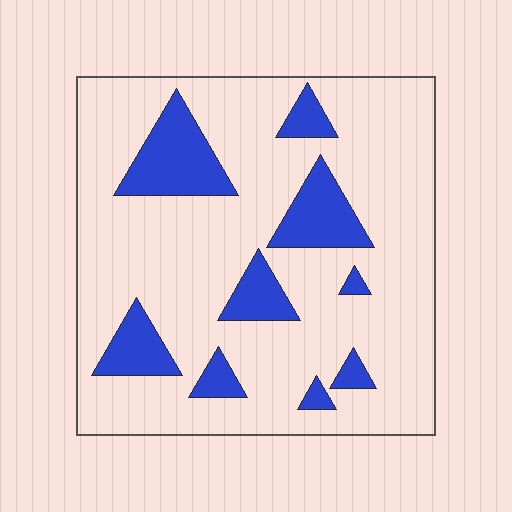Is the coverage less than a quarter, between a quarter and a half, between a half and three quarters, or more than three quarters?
Less than a quarter.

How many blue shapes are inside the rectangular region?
9.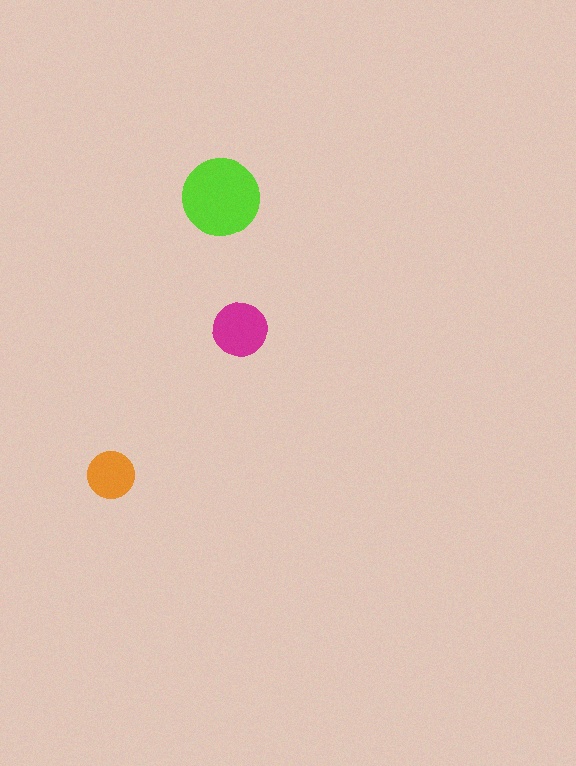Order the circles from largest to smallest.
the lime one, the magenta one, the orange one.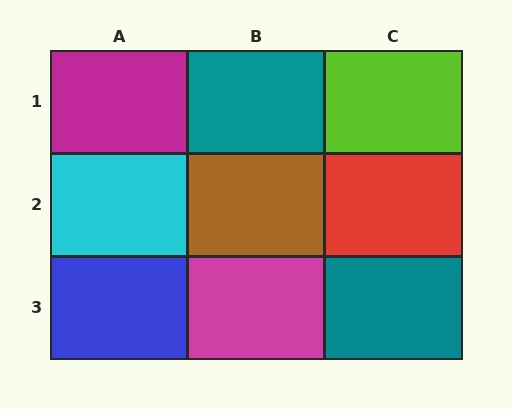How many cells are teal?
2 cells are teal.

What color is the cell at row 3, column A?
Blue.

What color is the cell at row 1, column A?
Magenta.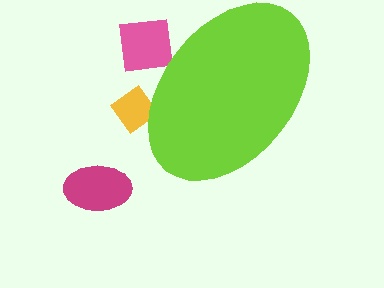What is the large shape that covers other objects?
A lime ellipse.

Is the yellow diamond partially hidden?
Yes, the yellow diamond is partially hidden behind the lime ellipse.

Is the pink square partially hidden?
Yes, the pink square is partially hidden behind the lime ellipse.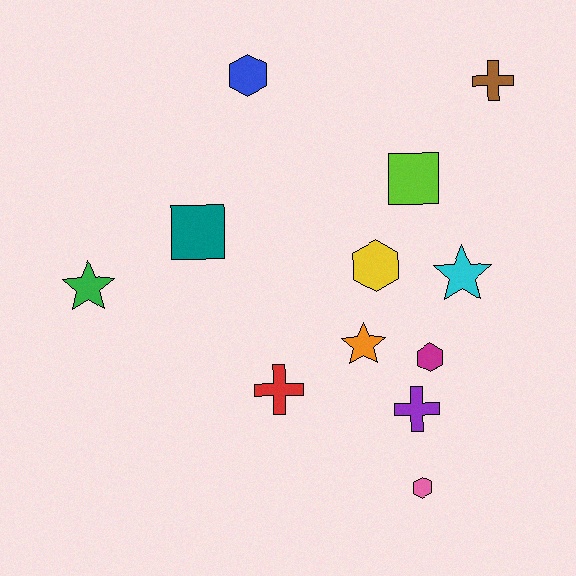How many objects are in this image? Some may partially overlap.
There are 12 objects.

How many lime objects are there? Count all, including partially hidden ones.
There is 1 lime object.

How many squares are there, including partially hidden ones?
There are 2 squares.